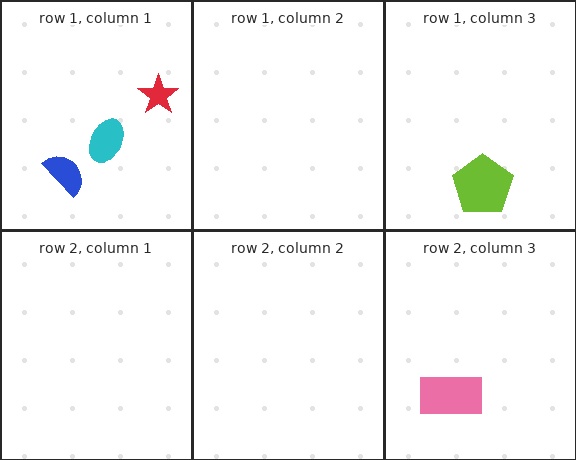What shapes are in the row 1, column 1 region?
The red star, the cyan ellipse, the blue semicircle.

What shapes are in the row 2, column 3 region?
The pink rectangle.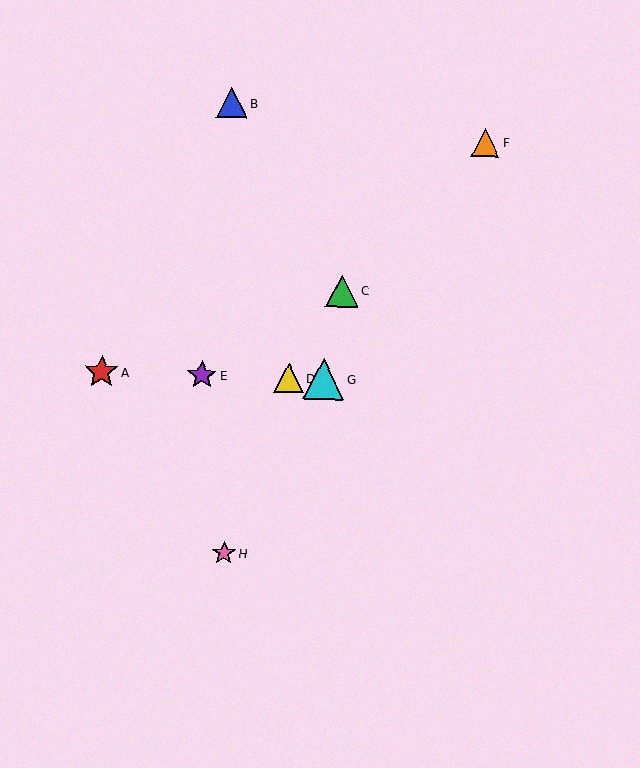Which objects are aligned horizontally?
Objects A, D, E, G are aligned horizontally.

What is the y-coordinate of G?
Object G is at y≈379.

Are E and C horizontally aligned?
No, E is at y≈375 and C is at y≈291.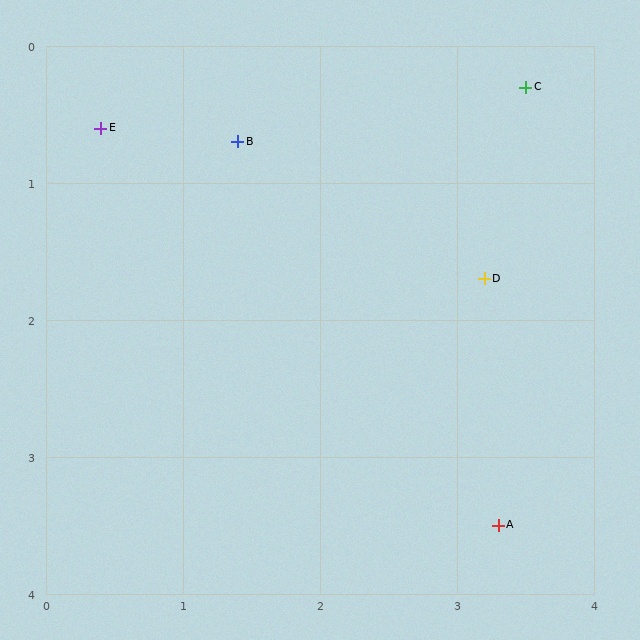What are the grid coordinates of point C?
Point C is at approximately (3.5, 0.3).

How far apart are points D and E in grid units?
Points D and E are about 3.0 grid units apart.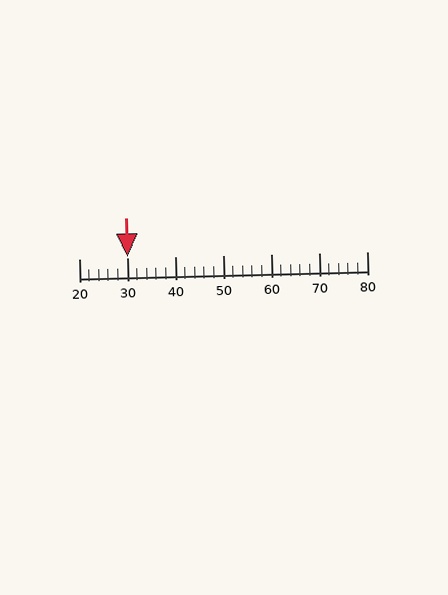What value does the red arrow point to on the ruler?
The red arrow points to approximately 30.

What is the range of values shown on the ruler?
The ruler shows values from 20 to 80.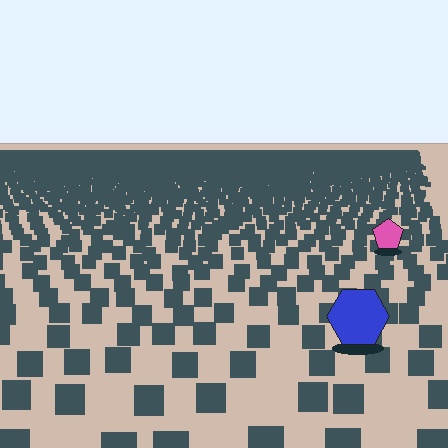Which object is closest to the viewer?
The blue hexagon is closest. The texture marks near it are larger and more spread out.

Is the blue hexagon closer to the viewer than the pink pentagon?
Yes. The blue hexagon is closer — you can tell from the texture gradient: the ground texture is coarser near it.